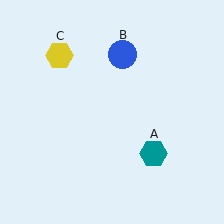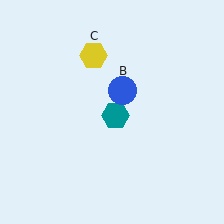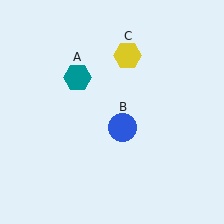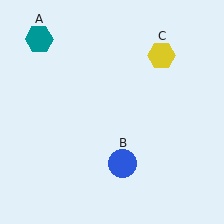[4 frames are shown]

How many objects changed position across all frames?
3 objects changed position: teal hexagon (object A), blue circle (object B), yellow hexagon (object C).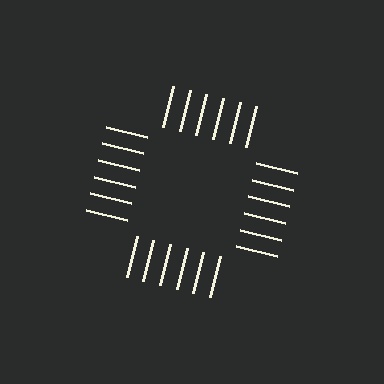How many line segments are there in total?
24 — 6 along each of the 4 edges.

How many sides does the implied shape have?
4 sides — the line-ends trace a square.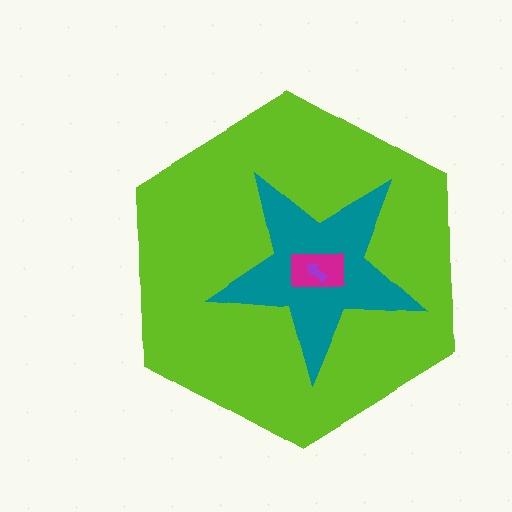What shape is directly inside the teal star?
The magenta rectangle.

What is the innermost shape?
The purple arrow.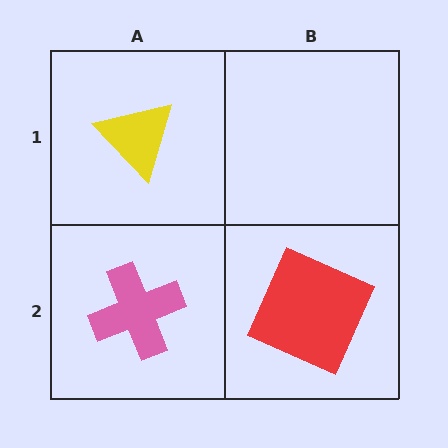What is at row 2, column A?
A pink cross.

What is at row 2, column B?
A red square.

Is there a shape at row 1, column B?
No, that cell is empty.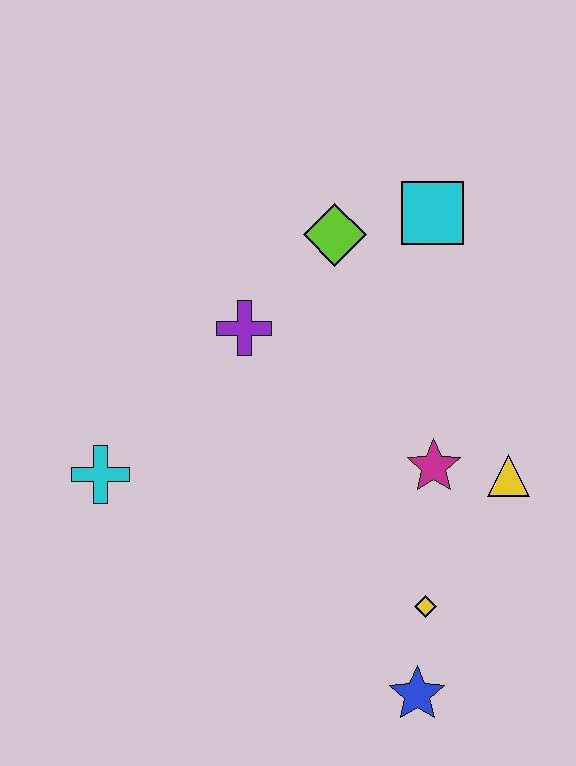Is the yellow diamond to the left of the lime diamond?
No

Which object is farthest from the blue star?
The cyan square is farthest from the blue star.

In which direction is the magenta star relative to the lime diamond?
The magenta star is below the lime diamond.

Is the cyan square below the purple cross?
No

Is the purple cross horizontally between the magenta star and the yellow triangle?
No